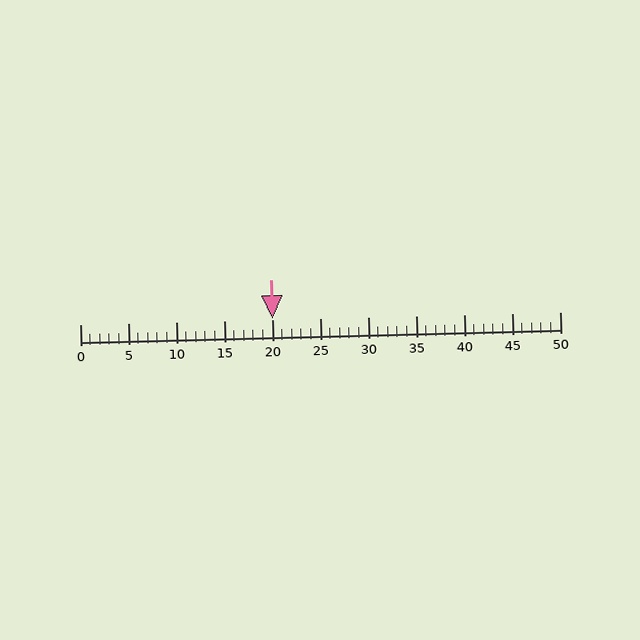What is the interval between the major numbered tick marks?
The major tick marks are spaced 5 units apart.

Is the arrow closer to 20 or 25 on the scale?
The arrow is closer to 20.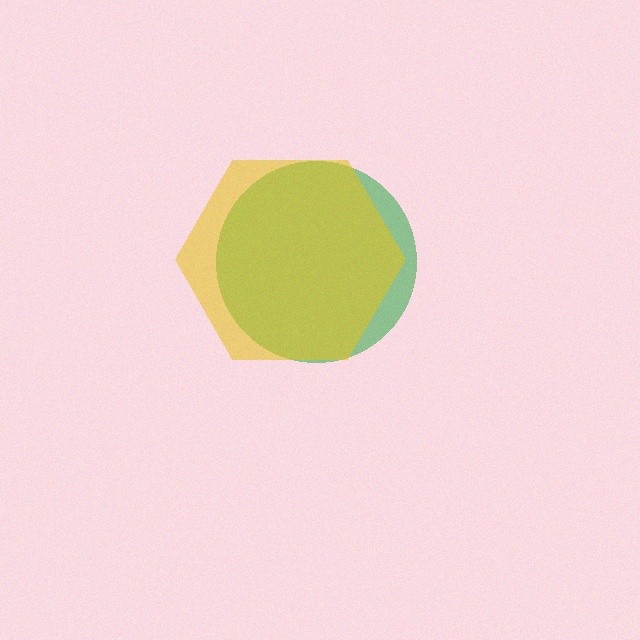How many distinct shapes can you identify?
There are 2 distinct shapes: a green circle, a yellow hexagon.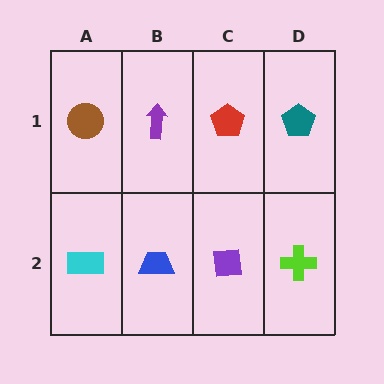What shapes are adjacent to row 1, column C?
A purple square (row 2, column C), a purple arrow (row 1, column B), a teal pentagon (row 1, column D).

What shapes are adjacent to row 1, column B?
A blue trapezoid (row 2, column B), a brown circle (row 1, column A), a red pentagon (row 1, column C).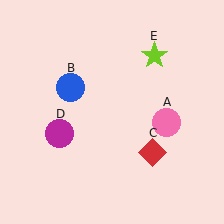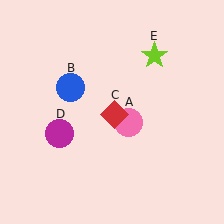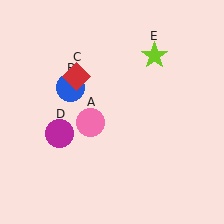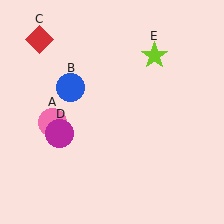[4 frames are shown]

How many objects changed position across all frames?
2 objects changed position: pink circle (object A), red diamond (object C).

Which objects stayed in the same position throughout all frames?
Blue circle (object B) and magenta circle (object D) and lime star (object E) remained stationary.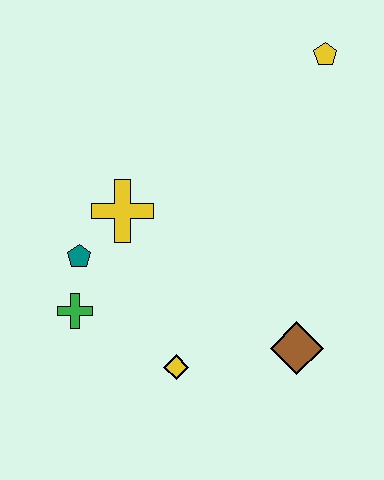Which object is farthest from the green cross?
The yellow pentagon is farthest from the green cross.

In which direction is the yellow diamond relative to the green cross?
The yellow diamond is to the right of the green cross.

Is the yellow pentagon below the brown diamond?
No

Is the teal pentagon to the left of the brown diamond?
Yes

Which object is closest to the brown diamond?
The yellow diamond is closest to the brown diamond.